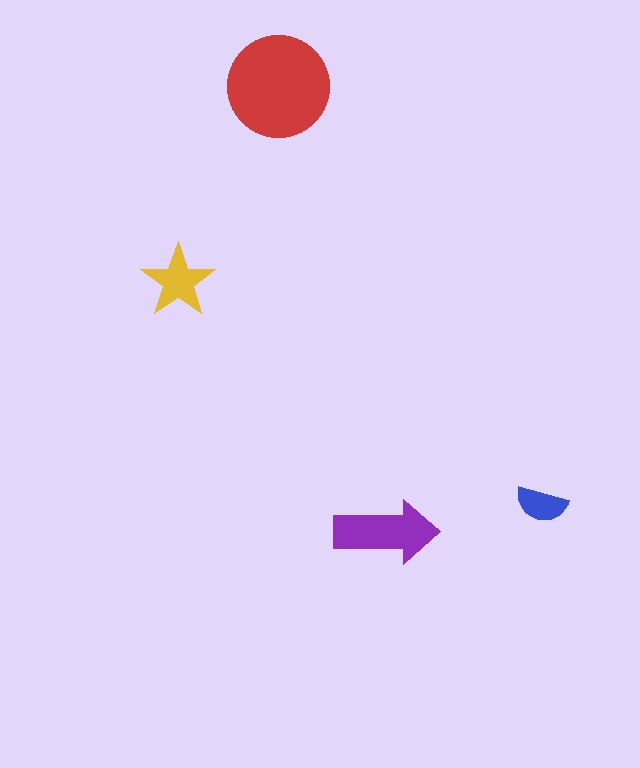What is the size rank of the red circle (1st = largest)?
1st.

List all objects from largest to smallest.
The red circle, the purple arrow, the yellow star, the blue semicircle.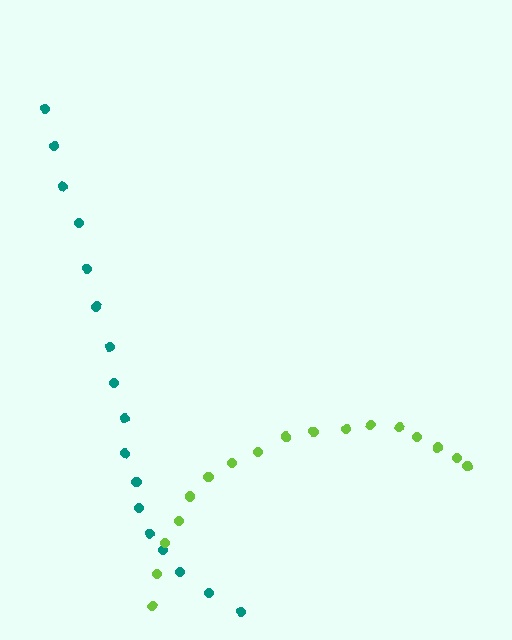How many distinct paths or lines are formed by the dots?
There are 2 distinct paths.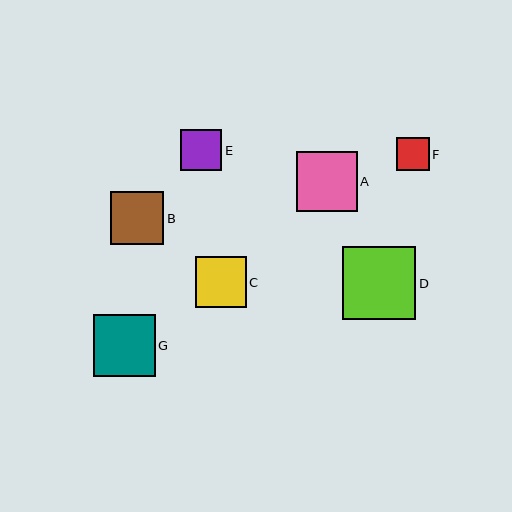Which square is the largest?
Square D is the largest with a size of approximately 73 pixels.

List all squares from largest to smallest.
From largest to smallest: D, G, A, B, C, E, F.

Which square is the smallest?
Square F is the smallest with a size of approximately 33 pixels.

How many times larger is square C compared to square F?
Square C is approximately 1.5 times the size of square F.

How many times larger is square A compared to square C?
Square A is approximately 1.2 times the size of square C.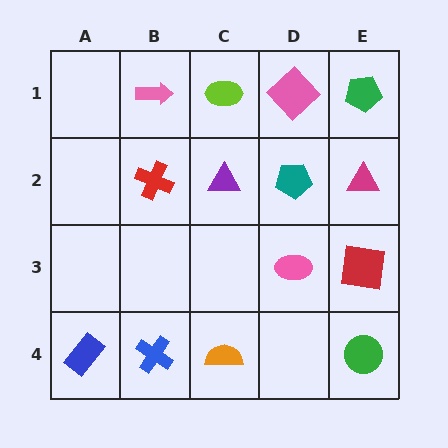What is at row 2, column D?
A teal pentagon.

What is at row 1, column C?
A lime ellipse.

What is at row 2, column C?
A purple triangle.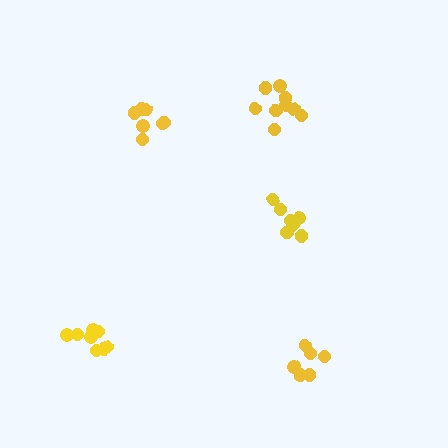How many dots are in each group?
Group 1: 9 dots, Group 2: 8 dots, Group 3: 9 dots, Group 4: 6 dots, Group 5: 8 dots (40 total).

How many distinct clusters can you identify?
There are 5 distinct clusters.